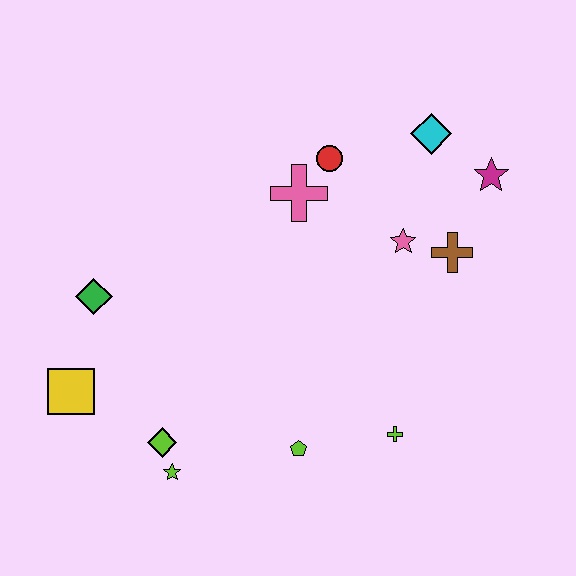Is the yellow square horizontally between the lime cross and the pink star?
No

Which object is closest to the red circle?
The pink cross is closest to the red circle.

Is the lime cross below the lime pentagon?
No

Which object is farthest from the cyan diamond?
The yellow square is farthest from the cyan diamond.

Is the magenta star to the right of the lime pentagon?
Yes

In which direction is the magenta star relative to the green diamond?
The magenta star is to the right of the green diamond.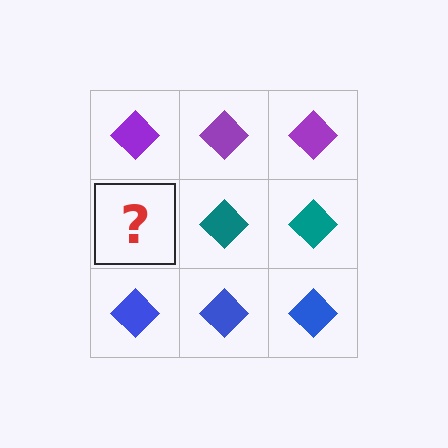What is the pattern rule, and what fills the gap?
The rule is that each row has a consistent color. The gap should be filled with a teal diamond.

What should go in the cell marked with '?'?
The missing cell should contain a teal diamond.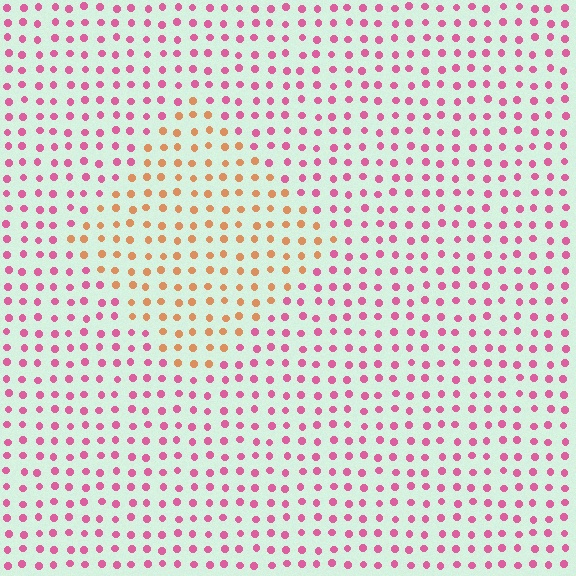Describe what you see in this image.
The image is filled with small pink elements in a uniform arrangement. A diamond-shaped region is visible where the elements are tinted to a slightly different hue, forming a subtle color boundary.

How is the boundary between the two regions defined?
The boundary is defined purely by a slight shift in hue (about 54 degrees). Spacing, size, and orientation are identical on both sides.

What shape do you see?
I see a diamond.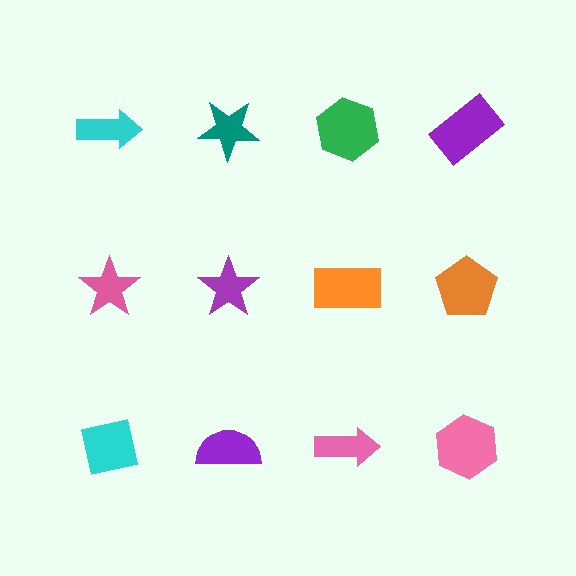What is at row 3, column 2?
A purple semicircle.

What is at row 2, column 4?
An orange pentagon.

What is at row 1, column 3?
A green hexagon.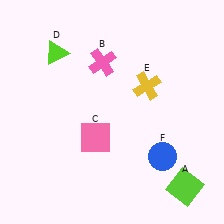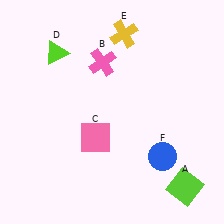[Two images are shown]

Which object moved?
The yellow cross (E) moved up.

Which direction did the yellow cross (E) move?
The yellow cross (E) moved up.